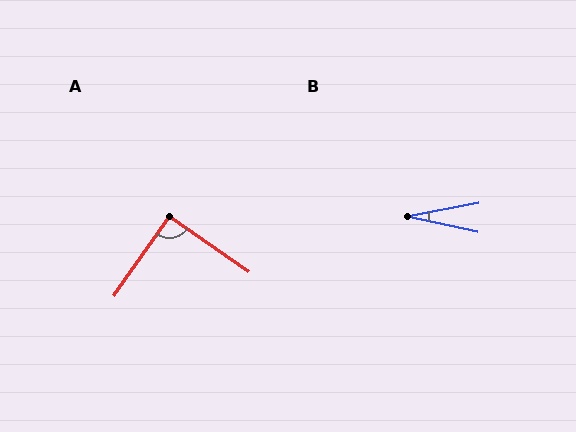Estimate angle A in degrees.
Approximately 90 degrees.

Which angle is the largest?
A, at approximately 90 degrees.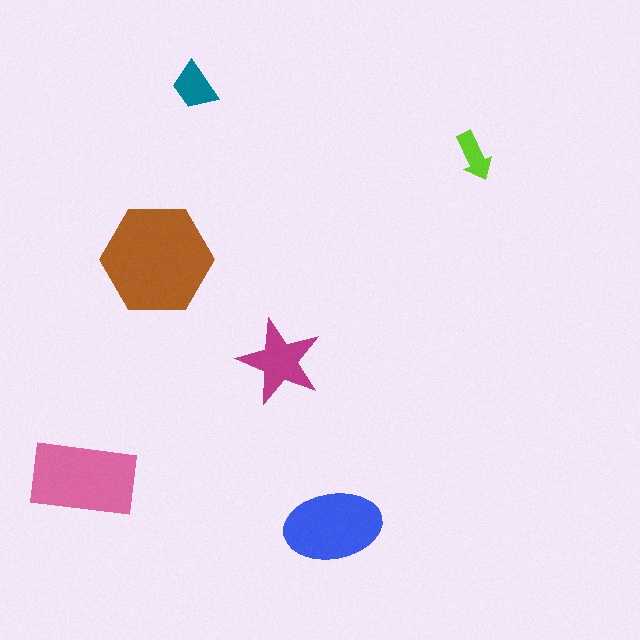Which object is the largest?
The brown hexagon.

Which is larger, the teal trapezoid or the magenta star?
The magenta star.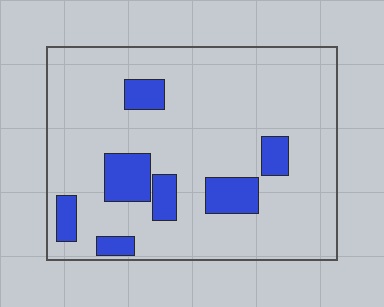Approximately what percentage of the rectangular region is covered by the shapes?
Approximately 15%.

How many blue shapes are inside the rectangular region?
7.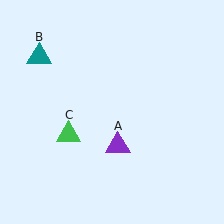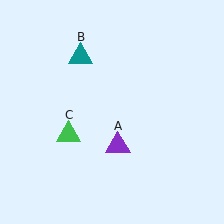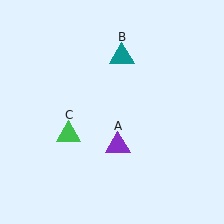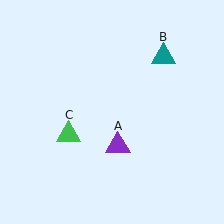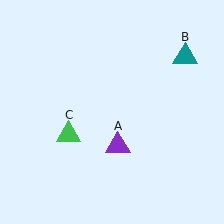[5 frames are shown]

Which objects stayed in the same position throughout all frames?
Purple triangle (object A) and green triangle (object C) remained stationary.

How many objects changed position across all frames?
1 object changed position: teal triangle (object B).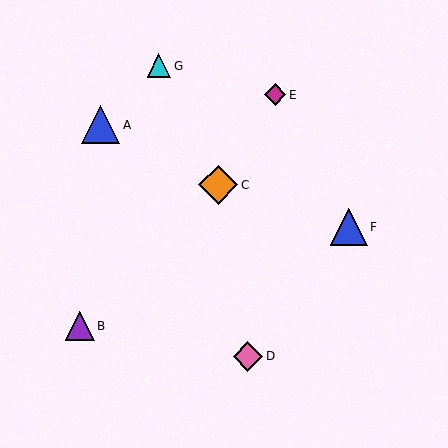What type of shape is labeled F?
Shape F is a blue triangle.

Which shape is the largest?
The orange diamond (labeled C) is the largest.